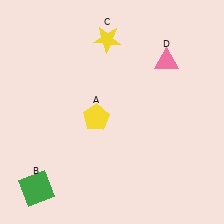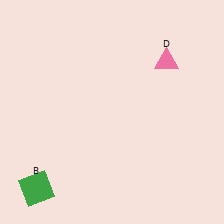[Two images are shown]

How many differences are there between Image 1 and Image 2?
There are 2 differences between the two images.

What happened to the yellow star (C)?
The yellow star (C) was removed in Image 2. It was in the top-left area of Image 1.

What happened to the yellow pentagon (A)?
The yellow pentagon (A) was removed in Image 2. It was in the bottom-left area of Image 1.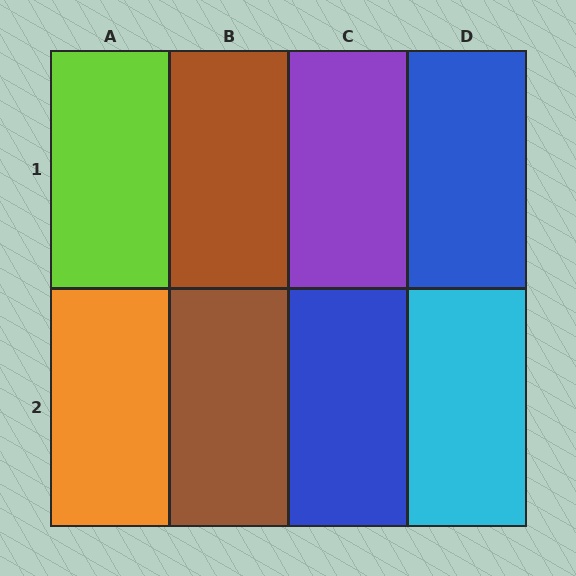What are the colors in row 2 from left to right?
Orange, brown, blue, cyan.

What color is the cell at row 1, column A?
Lime.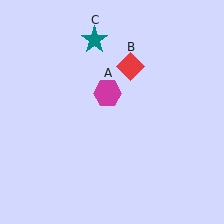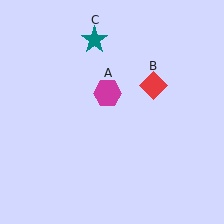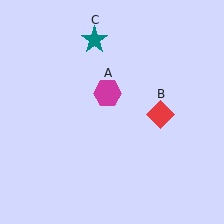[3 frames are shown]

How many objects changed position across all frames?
1 object changed position: red diamond (object B).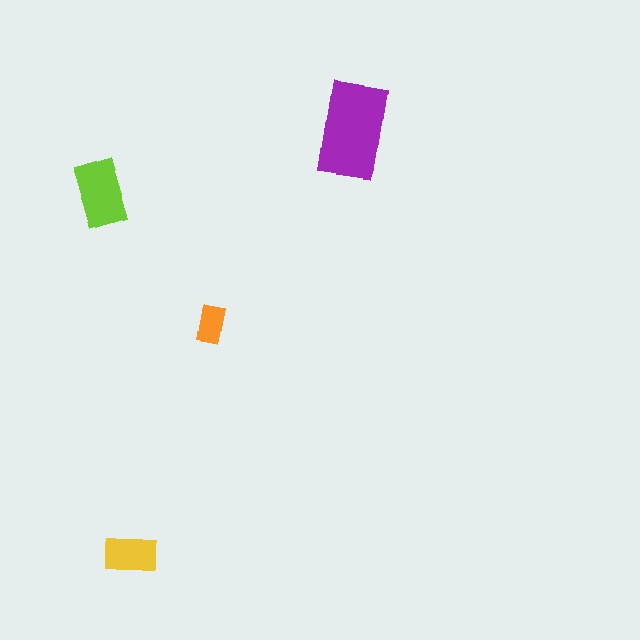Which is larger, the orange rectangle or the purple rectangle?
The purple one.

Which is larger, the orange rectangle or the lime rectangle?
The lime one.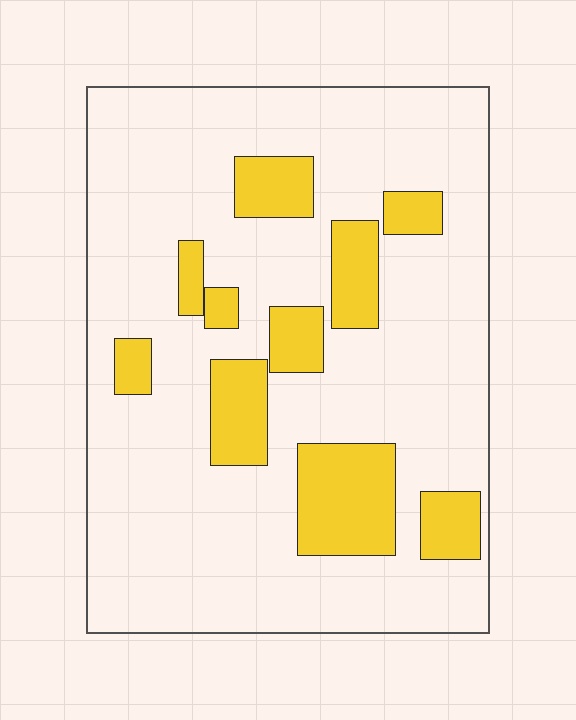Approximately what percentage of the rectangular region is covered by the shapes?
Approximately 20%.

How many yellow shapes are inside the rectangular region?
10.